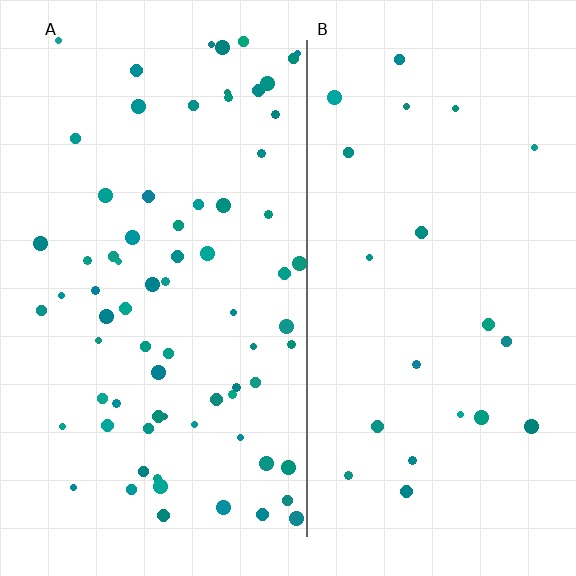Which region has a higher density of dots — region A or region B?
A (the left).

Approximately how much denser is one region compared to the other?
Approximately 3.4× — region A over region B.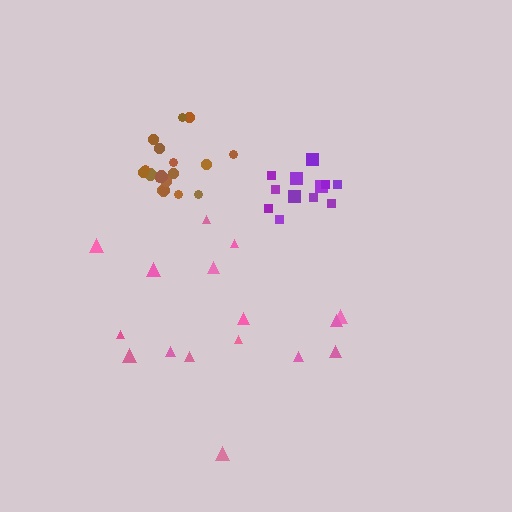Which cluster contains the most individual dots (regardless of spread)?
Brown (18).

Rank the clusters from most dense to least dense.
brown, purple, pink.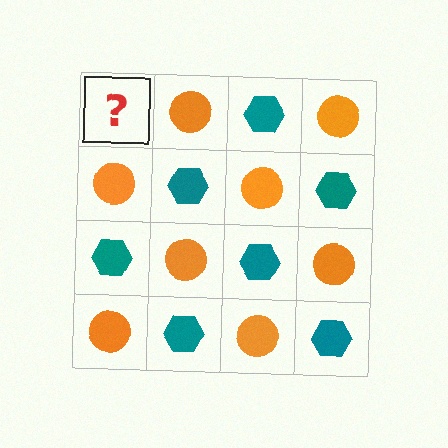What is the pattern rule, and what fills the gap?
The rule is that it alternates teal hexagon and orange circle in a checkerboard pattern. The gap should be filled with a teal hexagon.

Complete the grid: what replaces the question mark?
The question mark should be replaced with a teal hexagon.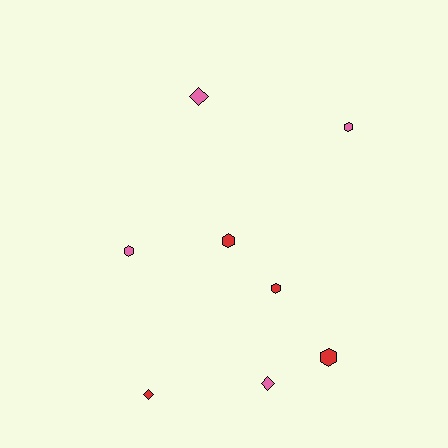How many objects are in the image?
There are 8 objects.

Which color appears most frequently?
Red, with 4 objects.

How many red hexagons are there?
There are 3 red hexagons.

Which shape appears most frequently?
Hexagon, with 5 objects.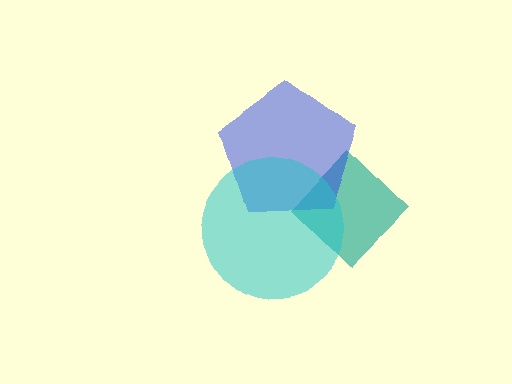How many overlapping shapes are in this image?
There are 3 overlapping shapes in the image.